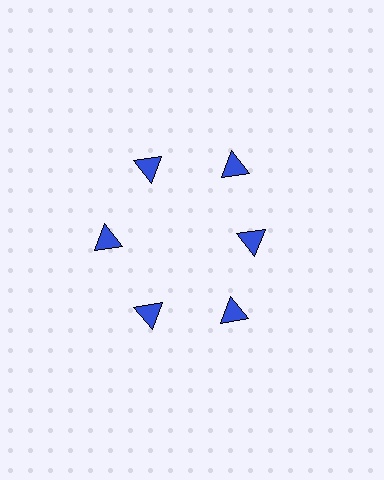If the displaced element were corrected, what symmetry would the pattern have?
It would have 6-fold rotational symmetry — the pattern would map onto itself every 60 degrees.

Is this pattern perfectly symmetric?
No. The 6 blue triangles are arranged in a ring, but one element near the 3 o'clock position is pulled inward toward the center, breaking the 6-fold rotational symmetry.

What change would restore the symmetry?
The symmetry would be restored by moving it outward, back onto the ring so that all 6 triangles sit at equal angles and equal distance from the center.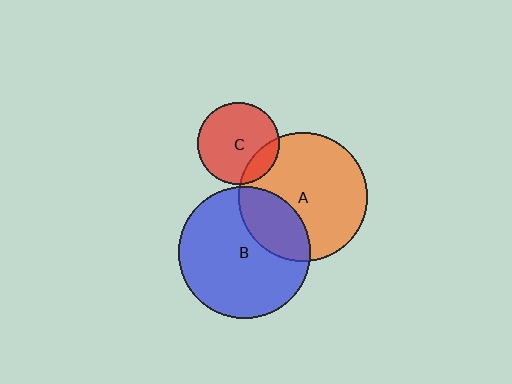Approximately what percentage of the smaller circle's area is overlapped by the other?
Approximately 25%.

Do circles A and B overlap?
Yes.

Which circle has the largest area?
Circle B (blue).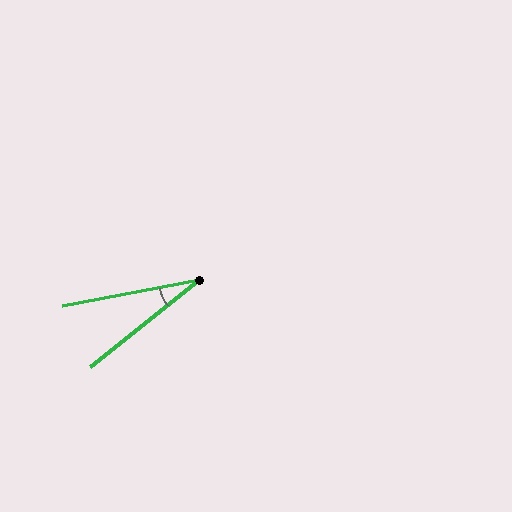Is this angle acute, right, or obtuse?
It is acute.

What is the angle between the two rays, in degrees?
Approximately 28 degrees.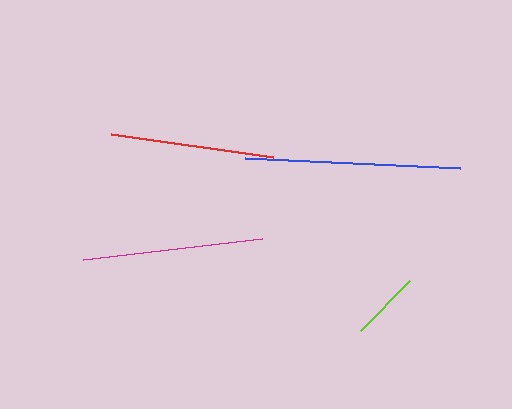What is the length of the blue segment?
The blue segment is approximately 216 pixels long.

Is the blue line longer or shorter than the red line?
The blue line is longer than the red line.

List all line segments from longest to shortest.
From longest to shortest: blue, magenta, red, lime.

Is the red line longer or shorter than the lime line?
The red line is longer than the lime line.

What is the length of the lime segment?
The lime segment is approximately 71 pixels long.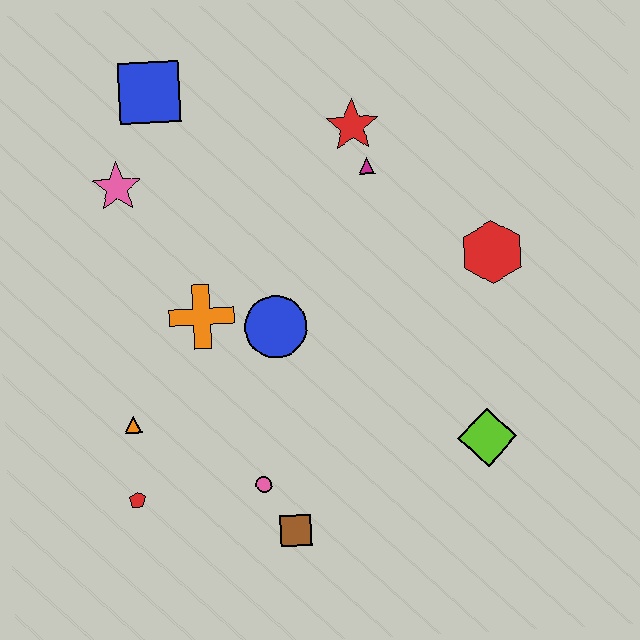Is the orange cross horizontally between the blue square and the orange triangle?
No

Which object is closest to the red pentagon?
The orange triangle is closest to the red pentagon.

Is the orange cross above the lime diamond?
Yes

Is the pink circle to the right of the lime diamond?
No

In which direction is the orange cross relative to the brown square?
The orange cross is above the brown square.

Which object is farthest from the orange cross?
The lime diamond is farthest from the orange cross.